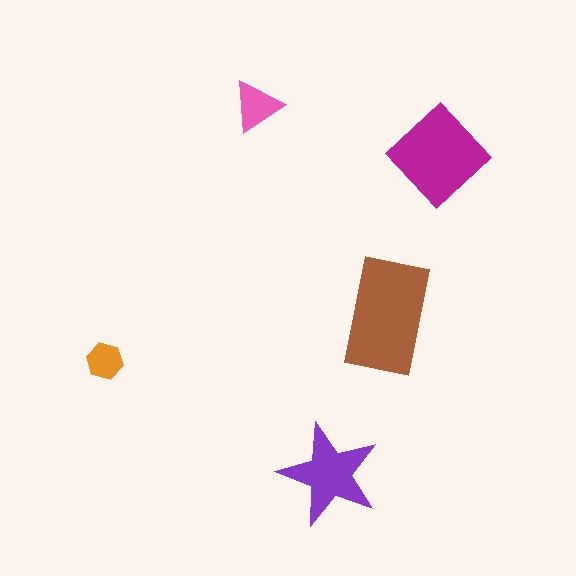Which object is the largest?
The brown rectangle.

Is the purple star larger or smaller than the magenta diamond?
Smaller.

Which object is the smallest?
The orange hexagon.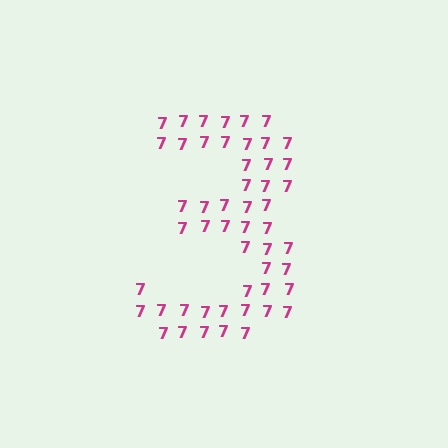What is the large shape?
The large shape is the digit 3.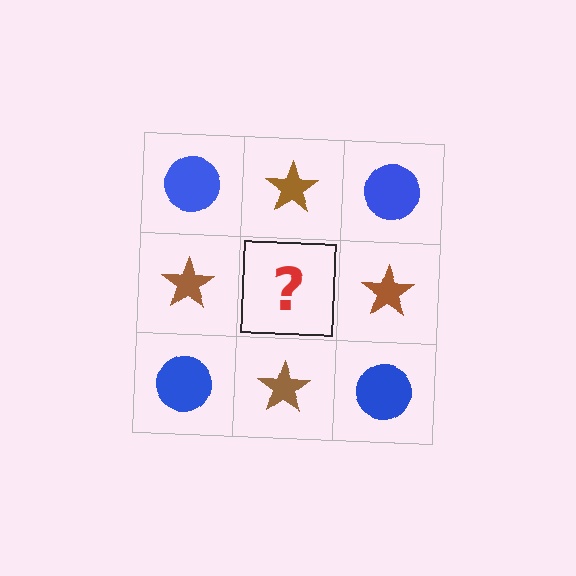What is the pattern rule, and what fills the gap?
The rule is that it alternates blue circle and brown star in a checkerboard pattern. The gap should be filled with a blue circle.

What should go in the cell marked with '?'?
The missing cell should contain a blue circle.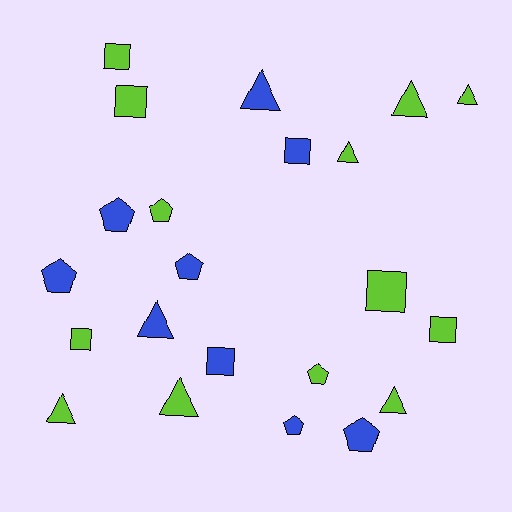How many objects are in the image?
There are 22 objects.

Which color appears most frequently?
Lime, with 13 objects.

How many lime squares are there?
There are 5 lime squares.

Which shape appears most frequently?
Triangle, with 8 objects.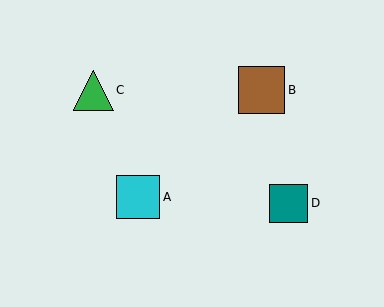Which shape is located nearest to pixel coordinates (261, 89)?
The brown square (labeled B) at (262, 90) is nearest to that location.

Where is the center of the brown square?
The center of the brown square is at (262, 90).